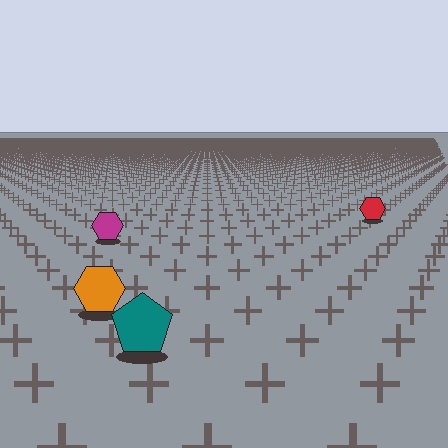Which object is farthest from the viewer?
The red hexagon is farthest from the viewer. It appears smaller and the ground texture around it is denser.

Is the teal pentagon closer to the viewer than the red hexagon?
Yes. The teal pentagon is closer — you can tell from the texture gradient: the ground texture is coarser near it.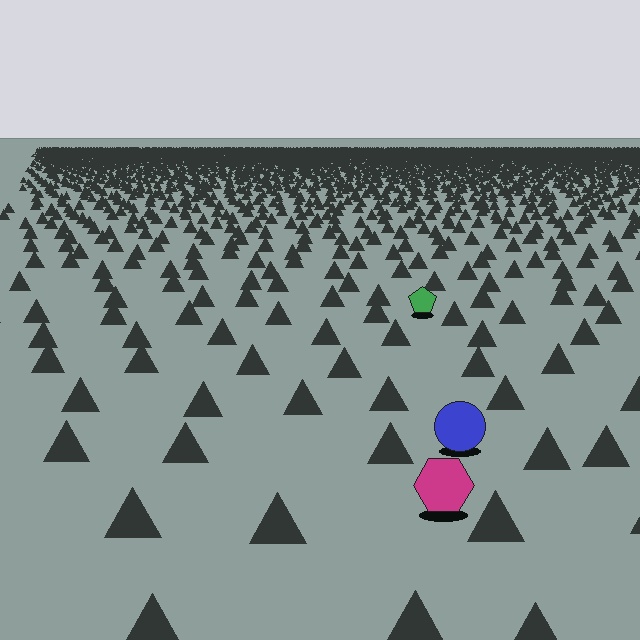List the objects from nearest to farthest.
From nearest to farthest: the magenta hexagon, the blue circle, the green pentagon.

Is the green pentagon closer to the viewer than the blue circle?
No. The blue circle is closer — you can tell from the texture gradient: the ground texture is coarser near it.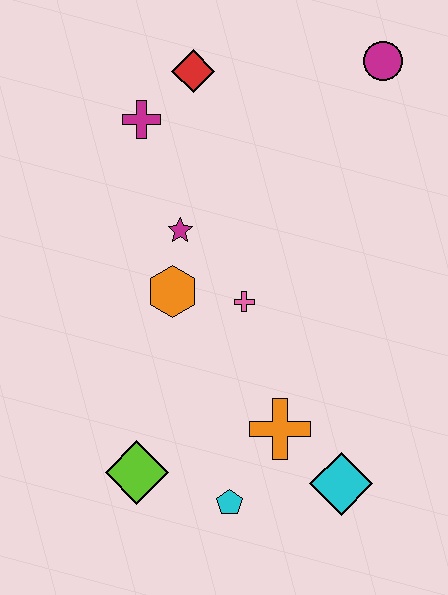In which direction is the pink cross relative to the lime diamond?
The pink cross is above the lime diamond.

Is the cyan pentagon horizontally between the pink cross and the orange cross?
No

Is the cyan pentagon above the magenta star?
No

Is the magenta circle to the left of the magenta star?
No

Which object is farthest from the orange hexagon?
The magenta circle is farthest from the orange hexagon.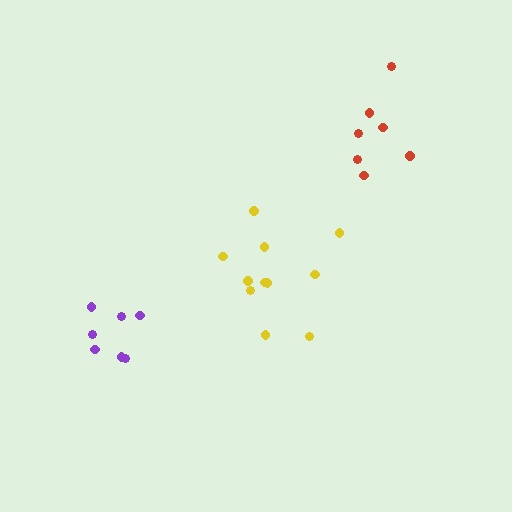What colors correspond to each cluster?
The clusters are colored: yellow, red, purple.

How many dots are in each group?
Group 1: 11 dots, Group 2: 7 dots, Group 3: 7 dots (25 total).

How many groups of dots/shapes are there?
There are 3 groups.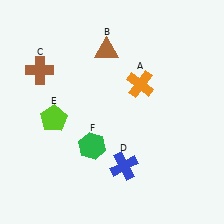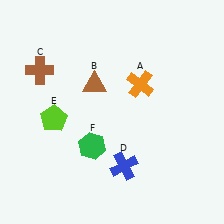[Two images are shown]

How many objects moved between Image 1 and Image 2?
1 object moved between the two images.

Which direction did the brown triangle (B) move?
The brown triangle (B) moved down.